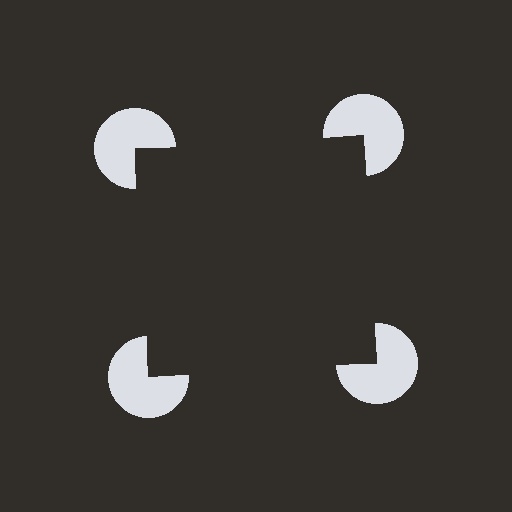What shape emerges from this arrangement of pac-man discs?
An illusory square — its edges are inferred from the aligned wedge cuts in the pac-man discs, not physically drawn.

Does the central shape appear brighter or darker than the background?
It typically appears slightly darker than the background, even though no actual brightness change is drawn.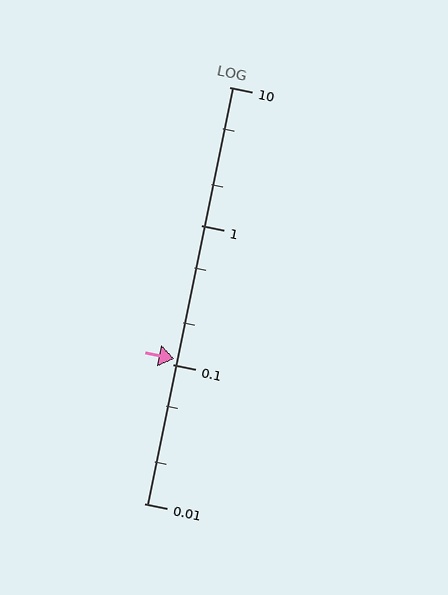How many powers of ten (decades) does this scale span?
The scale spans 3 decades, from 0.01 to 10.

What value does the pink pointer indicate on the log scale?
The pointer indicates approximately 0.11.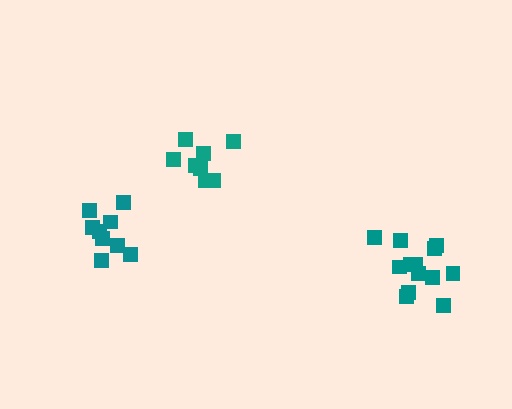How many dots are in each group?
Group 1: 13 dots, Group 2: 10 dots, Group 3: 8 dots (31 total).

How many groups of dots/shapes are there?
There are 3 groups.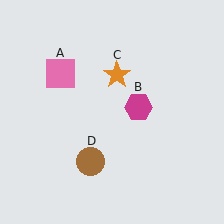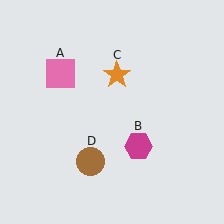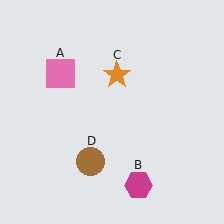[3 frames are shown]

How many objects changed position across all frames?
1 object changed position: magenta hexagon (object B).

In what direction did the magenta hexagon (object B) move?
The magenta hexagon (object B) moved down.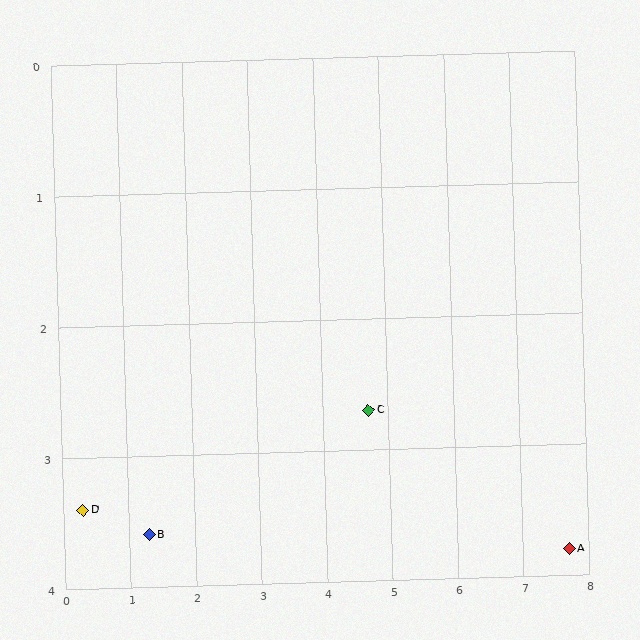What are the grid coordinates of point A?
Point A is at approximately (7.7, 3.8).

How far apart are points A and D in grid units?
Points A and D are about 7.4 grid units apart.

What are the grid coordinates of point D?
Point D is at approximately (0.3, 3.4).